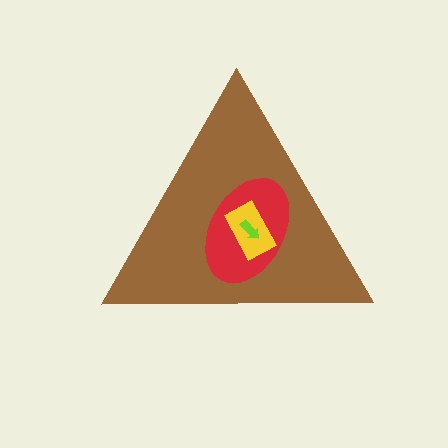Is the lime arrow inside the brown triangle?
Yes.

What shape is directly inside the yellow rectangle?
The lime arrow.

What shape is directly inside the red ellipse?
The yellow rectangle.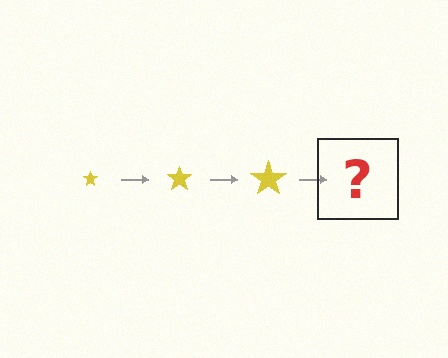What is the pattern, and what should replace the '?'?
The pattern is that the star gets progressively larger each step. The '?' should be a yellow star, larger than the previous one.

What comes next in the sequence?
The next element should be a yellow star, larger than the previous one.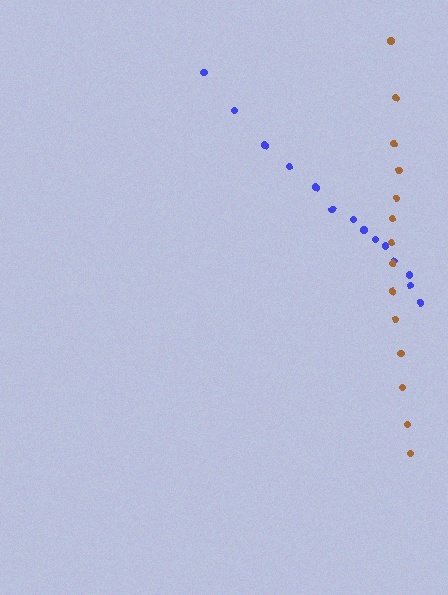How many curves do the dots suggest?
There are 2 distinct paths.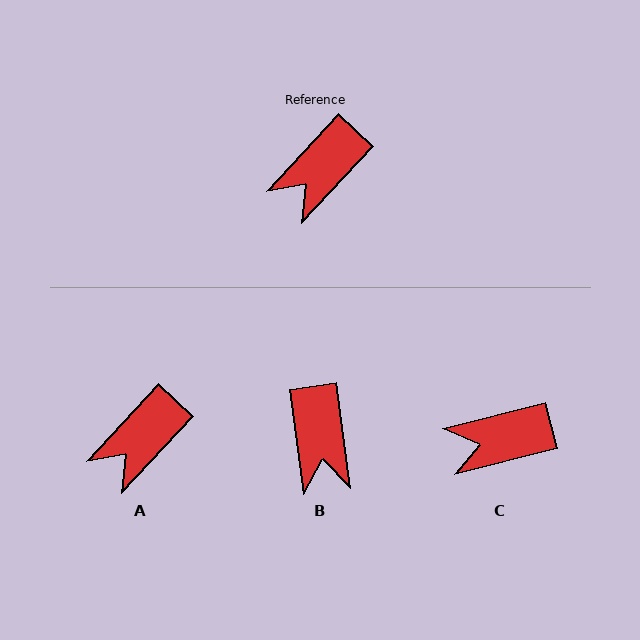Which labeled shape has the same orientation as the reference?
A.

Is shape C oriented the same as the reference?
No, it is off by about 33 degrees.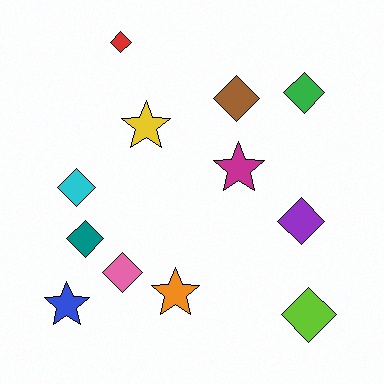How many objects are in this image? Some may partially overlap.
There are 12 objects.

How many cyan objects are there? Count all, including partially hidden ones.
There is 1 cyan object.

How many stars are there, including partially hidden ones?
There are 4 stars.